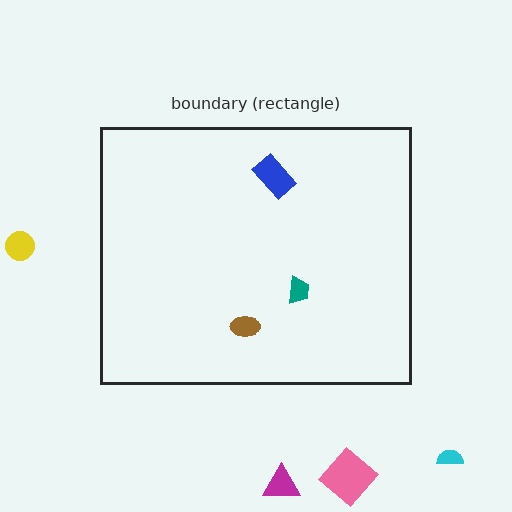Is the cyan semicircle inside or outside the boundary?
Outside.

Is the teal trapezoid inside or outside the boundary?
Inside.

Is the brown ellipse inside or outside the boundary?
Inside.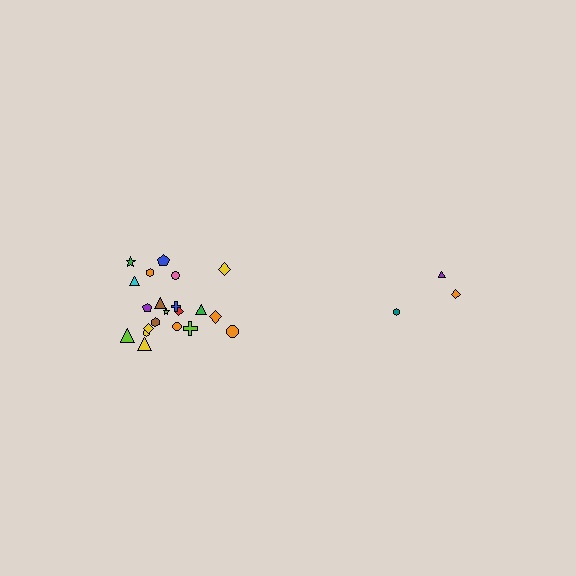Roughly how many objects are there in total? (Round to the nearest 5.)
Roughly 25 objects in total.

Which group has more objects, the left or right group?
The left group.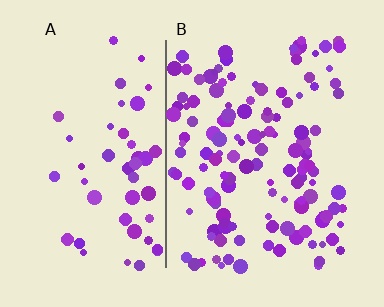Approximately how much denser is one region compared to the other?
Approximately 2.6× — region B over region A.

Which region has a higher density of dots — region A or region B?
B (the right).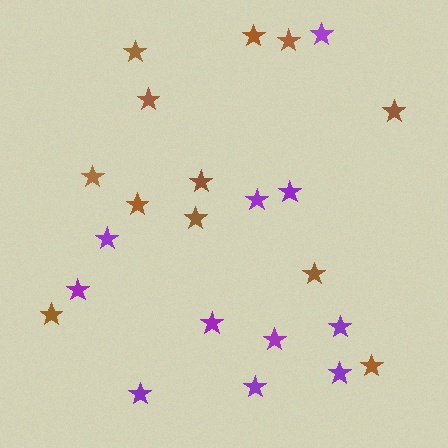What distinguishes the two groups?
There are 2 groups: one group of purple stars (11) and one group of brown stars (12).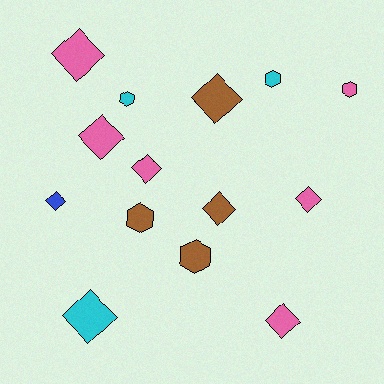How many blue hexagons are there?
There are no blue hexagons.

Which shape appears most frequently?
Diamond, with 9 objects.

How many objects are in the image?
There are 14 objects.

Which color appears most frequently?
Pink, with 6 objects.